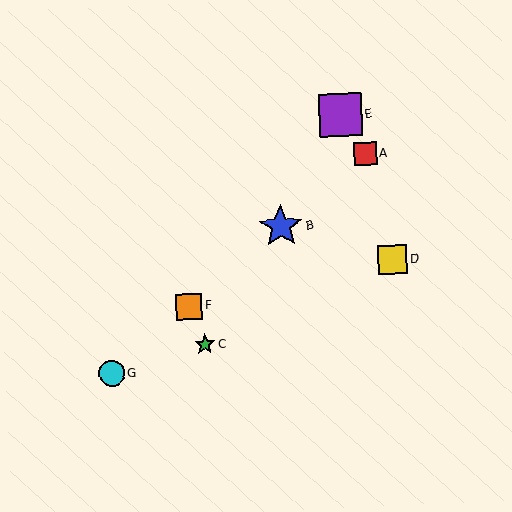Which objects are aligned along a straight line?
Objects A, B, F, G are aligned along a straight line.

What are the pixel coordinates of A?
Object A is at (365, 153).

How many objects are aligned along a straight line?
4 objects (A, B, F, G) are aligned along a straight line.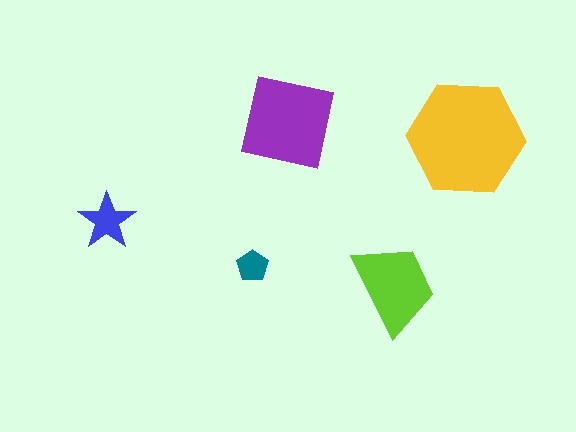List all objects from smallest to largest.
The teal pentagon, the blue star, the lime trapezoid, the purple square, the yellow hexagon.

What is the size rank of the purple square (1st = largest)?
2nd.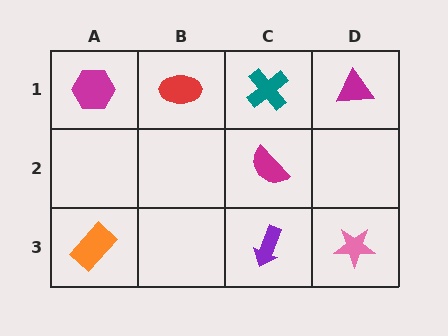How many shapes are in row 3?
3 shapes.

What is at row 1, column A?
A magenta hexagon.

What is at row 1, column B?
A red ellipse.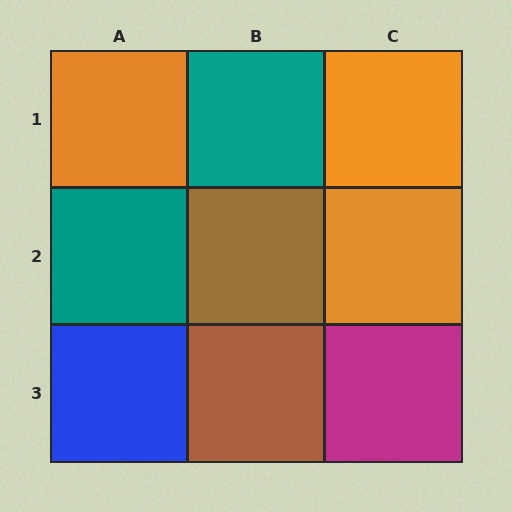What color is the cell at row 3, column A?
Blue.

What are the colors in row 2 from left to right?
Teal, brown, orange.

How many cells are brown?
2 cells are brown.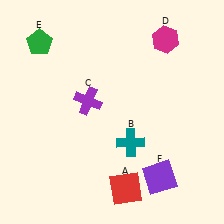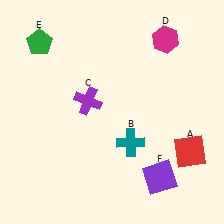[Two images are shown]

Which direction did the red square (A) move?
The red square (A) moved right.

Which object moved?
The red square (A) moved right.